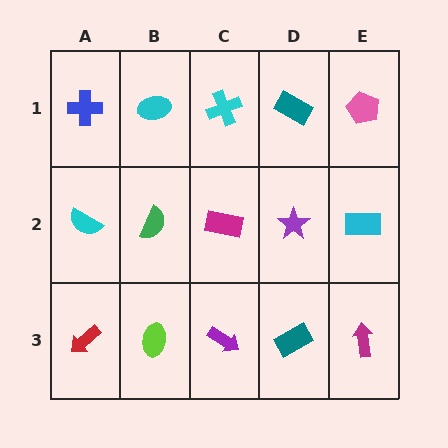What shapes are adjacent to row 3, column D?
A purple star (row 2, column D), a purple arrow (row 3, column C), a magenta arrow (row 3, column E).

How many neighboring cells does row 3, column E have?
2.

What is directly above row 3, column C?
A magenta rectangle.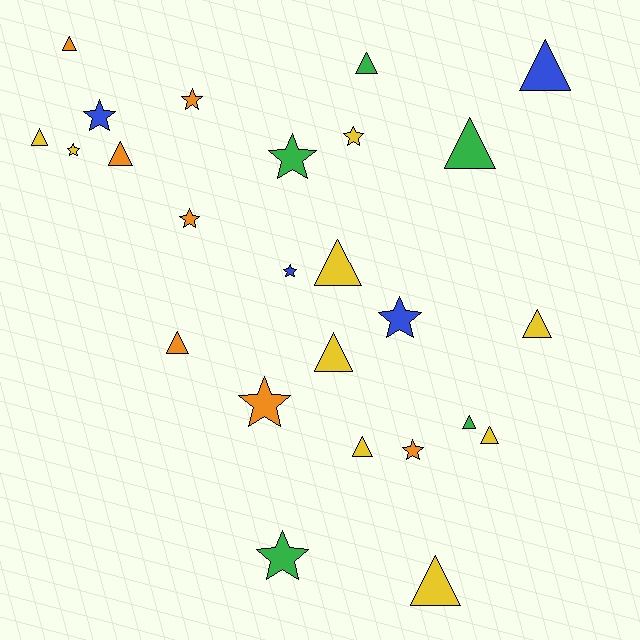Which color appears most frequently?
Yellow, with 9 objects.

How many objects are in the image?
There are 25 objects.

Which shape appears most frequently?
Triangle, with 14 objects.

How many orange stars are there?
There are 4 orange stars.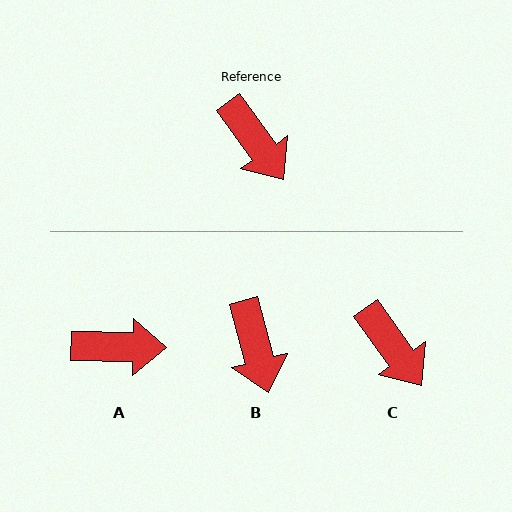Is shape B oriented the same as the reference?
No, it is off by about 21 degrees.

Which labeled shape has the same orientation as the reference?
C.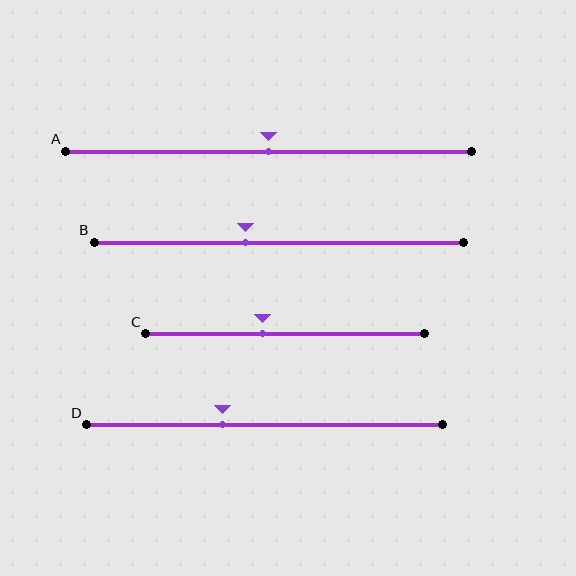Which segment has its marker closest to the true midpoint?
Segment A has its marker closest to the true midpoint.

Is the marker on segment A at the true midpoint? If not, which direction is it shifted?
Yes, the marker on segment A is at the true midpoint.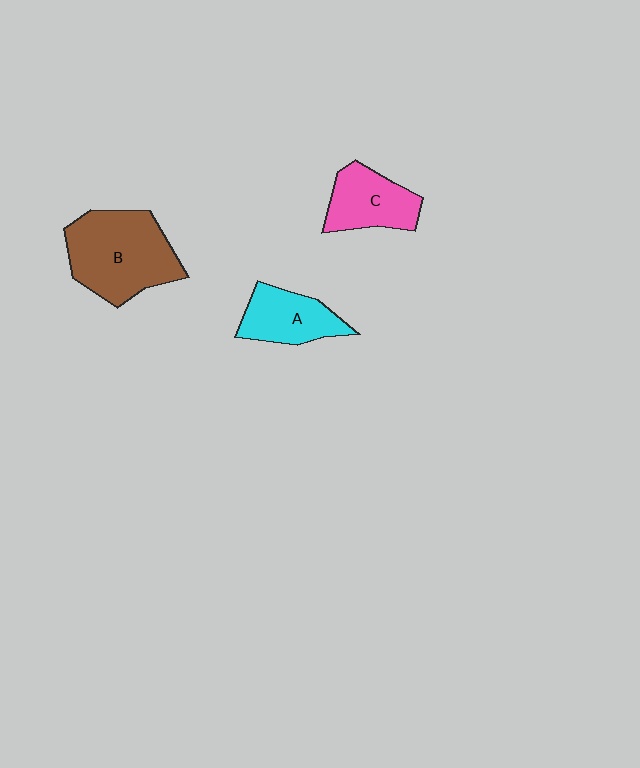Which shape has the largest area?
Shape B (brown).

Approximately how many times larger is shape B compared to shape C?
Approximately 1.7 times.